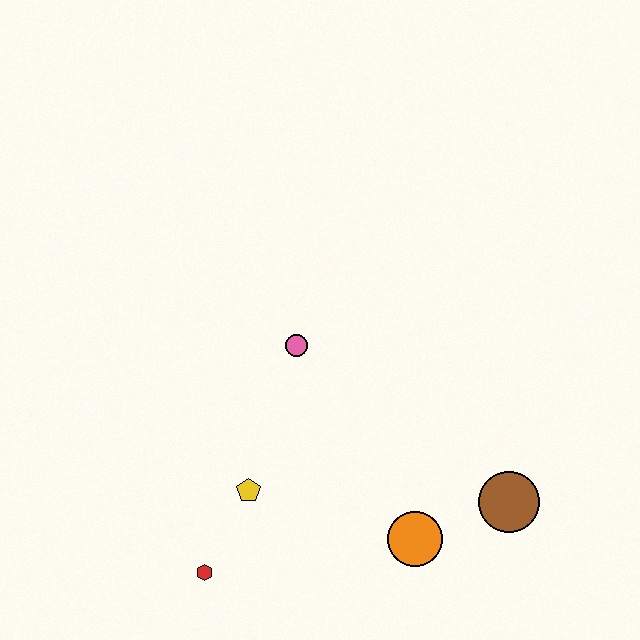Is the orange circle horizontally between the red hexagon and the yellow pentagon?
No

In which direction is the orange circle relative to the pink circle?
The orange circle is below the pink circle.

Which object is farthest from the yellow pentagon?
The brown circle is farthest from the yellow pentagon.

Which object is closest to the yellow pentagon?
The red hexagon is closest to the yellow pentagon.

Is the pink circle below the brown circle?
No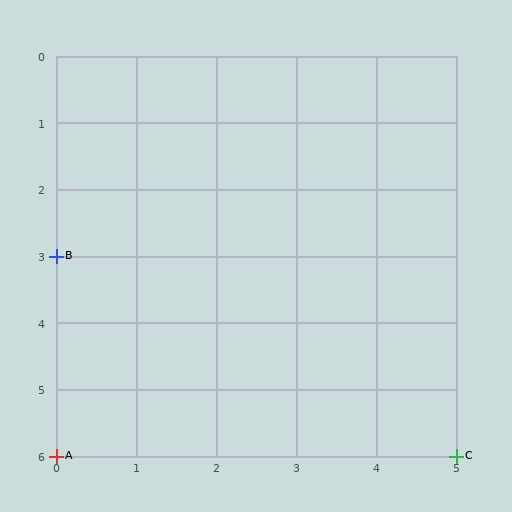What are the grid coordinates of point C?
Point C is at grid coordinates (5, 6).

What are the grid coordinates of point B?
Point B is at grid coordinates (0, 3).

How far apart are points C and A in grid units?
Points C and A are 5 columns apart.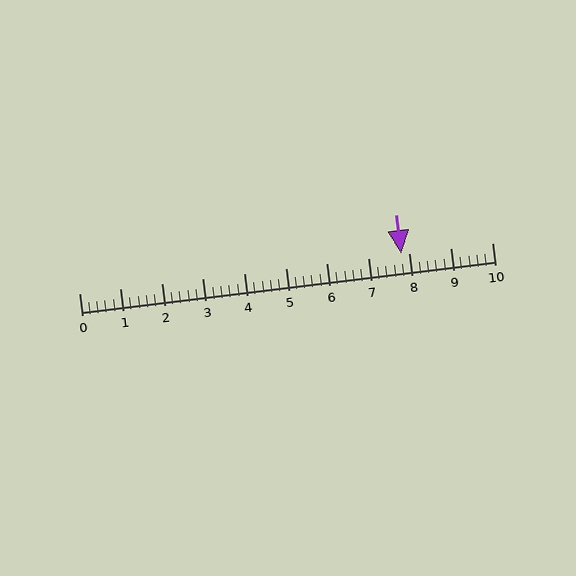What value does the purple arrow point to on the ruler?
The purple arrow points to approximately 7.8.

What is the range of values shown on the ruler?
The ruler shows values from 0 to 10.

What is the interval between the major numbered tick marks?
The major tick marks are spaced 1 units apart.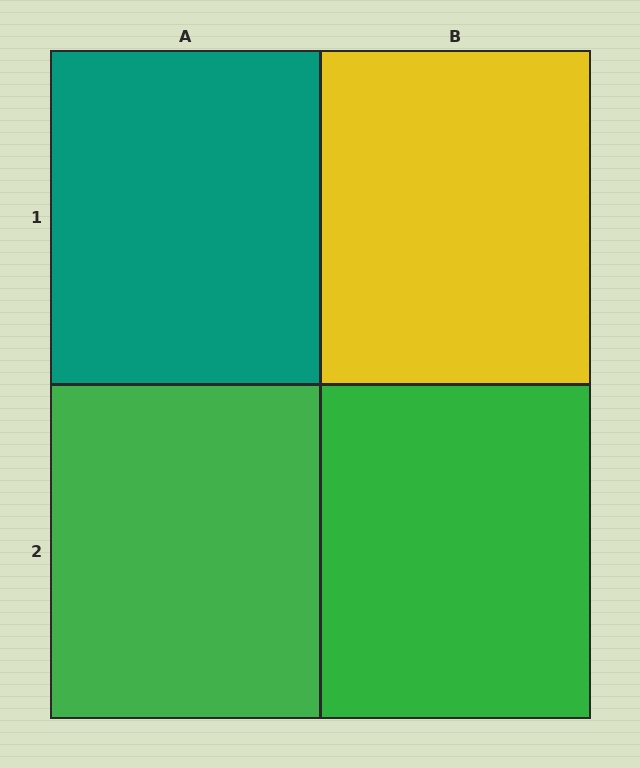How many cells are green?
2 cells are green.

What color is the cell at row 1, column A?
Teal.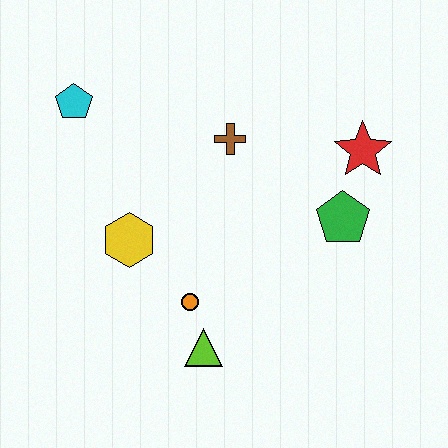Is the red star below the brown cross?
Yes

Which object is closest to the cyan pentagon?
The yellow hexagon is closest to the cyan pentagon.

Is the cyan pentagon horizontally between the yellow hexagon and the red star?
No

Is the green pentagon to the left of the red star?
Yes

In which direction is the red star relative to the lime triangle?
The red star is above the lime triangle.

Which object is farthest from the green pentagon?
The cyan pentagon is farthest from the green pentagon.